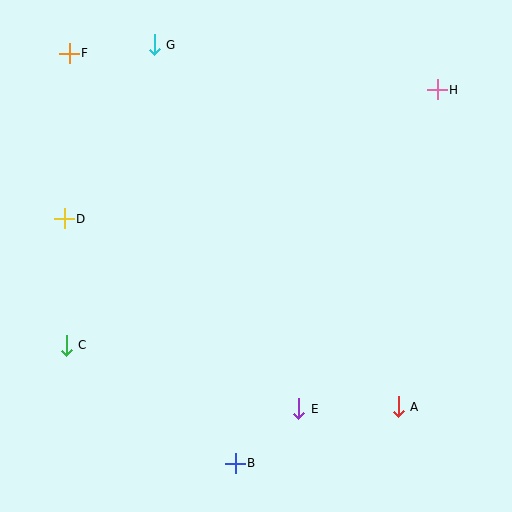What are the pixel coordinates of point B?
Point B is at (235, 463).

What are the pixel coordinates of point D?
Point D is at (64, 219).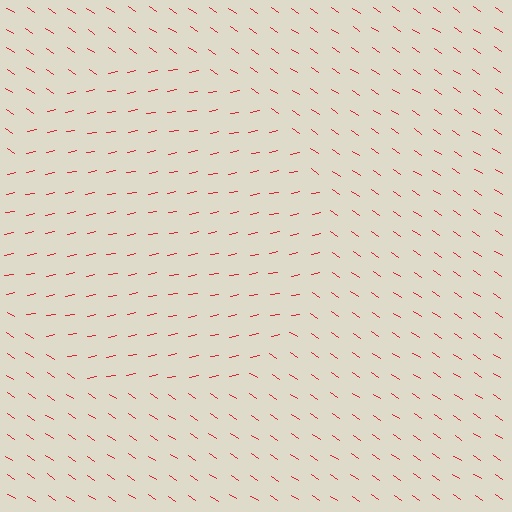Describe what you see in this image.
The image is filled with small red line segments. A circle region in the image has lines oriented differently from the surrounding lines, creating a visible texture boundary.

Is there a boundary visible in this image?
Yes, there is a texture boundary formed by a change in line orientation.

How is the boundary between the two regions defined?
The boundary is defined purely by a change in line orientation (approximately 45 degrees difference). All lines are the same color and thickness.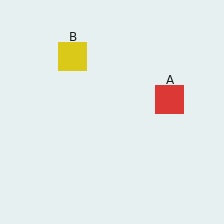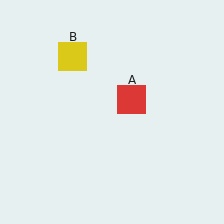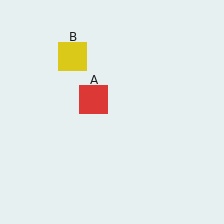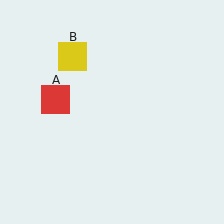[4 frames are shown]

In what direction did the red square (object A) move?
The red square (object A) moved left.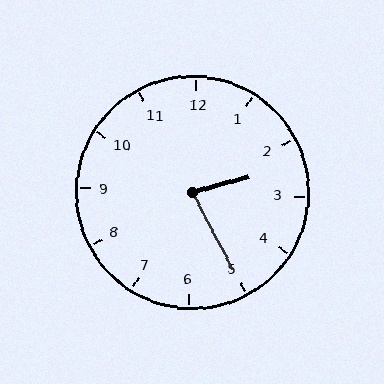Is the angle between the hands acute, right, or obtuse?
It is acute.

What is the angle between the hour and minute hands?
Approximately 78 degrees.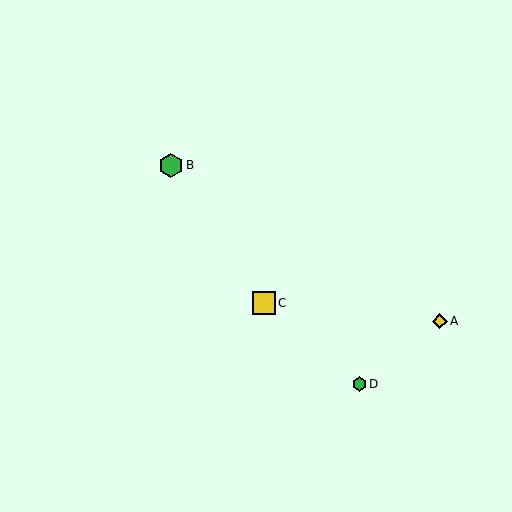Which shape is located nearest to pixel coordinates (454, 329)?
The yellow diamond (labeled A) at (440, 321) is nearest to that location.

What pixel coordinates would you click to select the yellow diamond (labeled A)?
Click at (440, 321) to select the yellow diamond A.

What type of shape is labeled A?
Shape A is a yellow diamond.